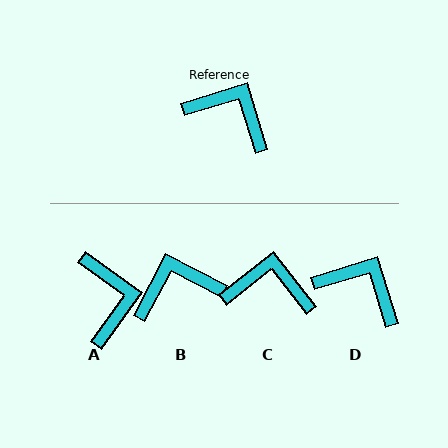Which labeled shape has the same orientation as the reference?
D.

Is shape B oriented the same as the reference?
No, it is off by about 46 degrees.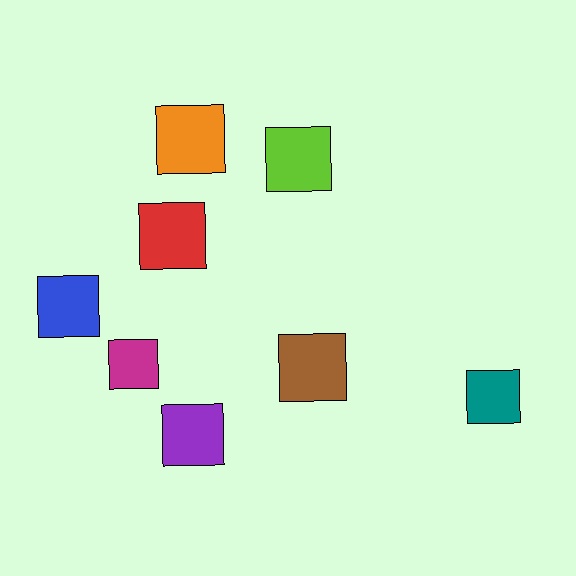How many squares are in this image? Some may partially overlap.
There are 8 squares.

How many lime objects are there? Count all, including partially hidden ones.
There is 1 lime object.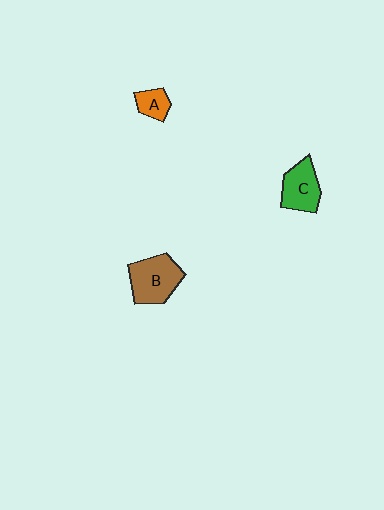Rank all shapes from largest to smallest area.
From largest to smallest: B (brown), C (green), A (orange).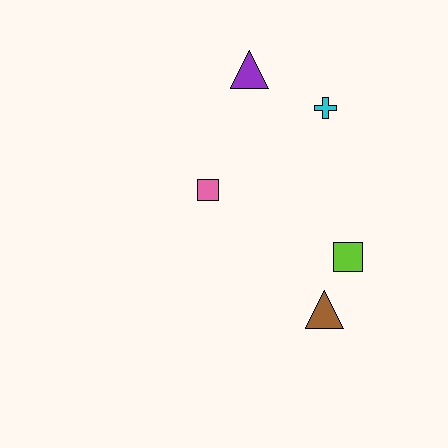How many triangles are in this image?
There are 2 triangles.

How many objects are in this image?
There are 5 objects.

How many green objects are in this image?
There are no green objects.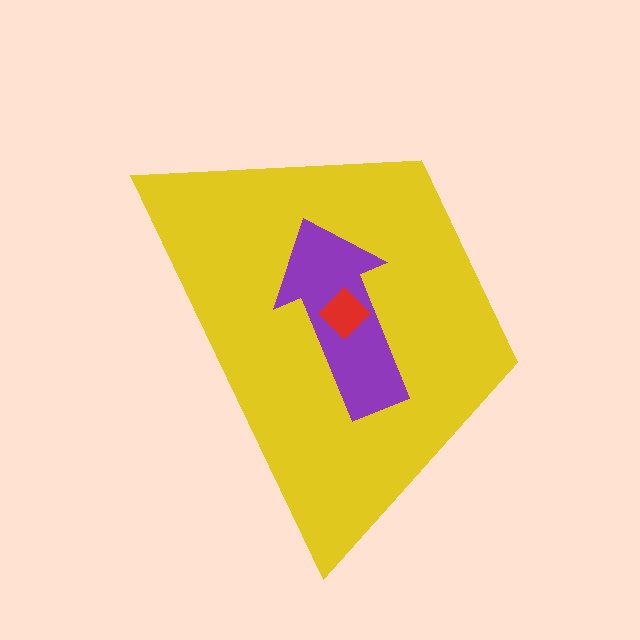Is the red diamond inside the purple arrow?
Yes.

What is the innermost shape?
The red diamond.